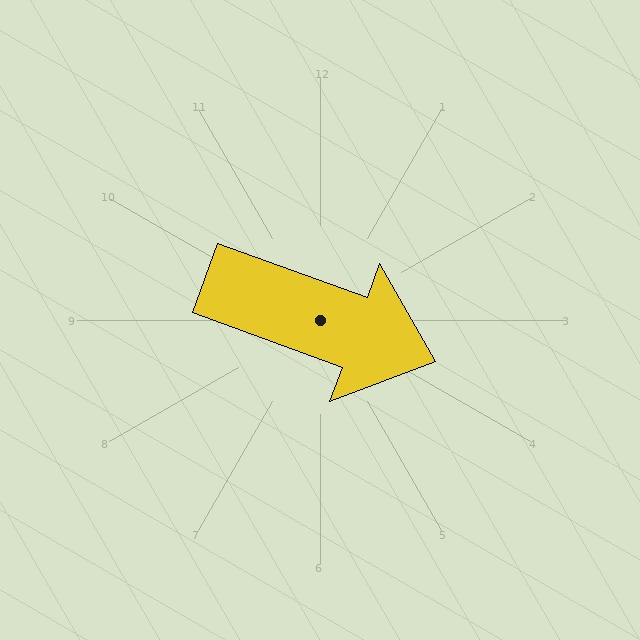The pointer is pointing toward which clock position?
Roughly 4 o'clock.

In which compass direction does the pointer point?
East.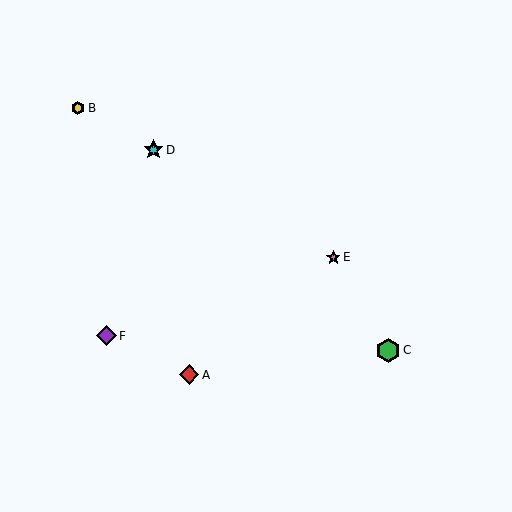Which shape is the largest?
The green hexagon (labeled C) is the largest.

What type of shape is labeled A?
Shape A is a red diamond.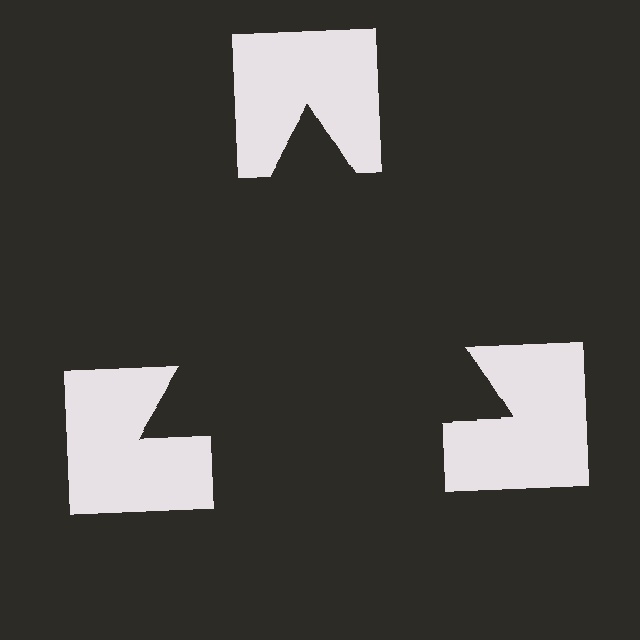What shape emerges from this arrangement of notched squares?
An illusory triangle — its edges are inferred from the aligned wedge cuts in the notched squares, not physically drawn.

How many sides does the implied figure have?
3 sides.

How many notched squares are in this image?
There are 3 — one at each vertex of the illusory triangle.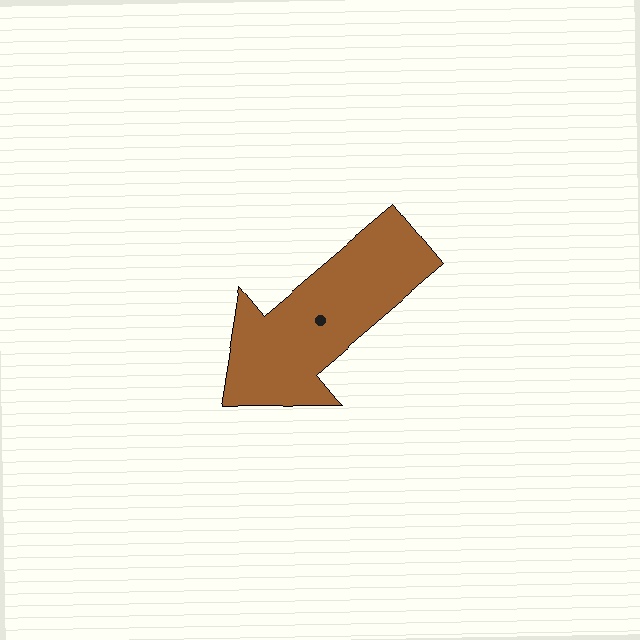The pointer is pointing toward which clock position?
Roughly 8 o'clock.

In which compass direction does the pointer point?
Southwest.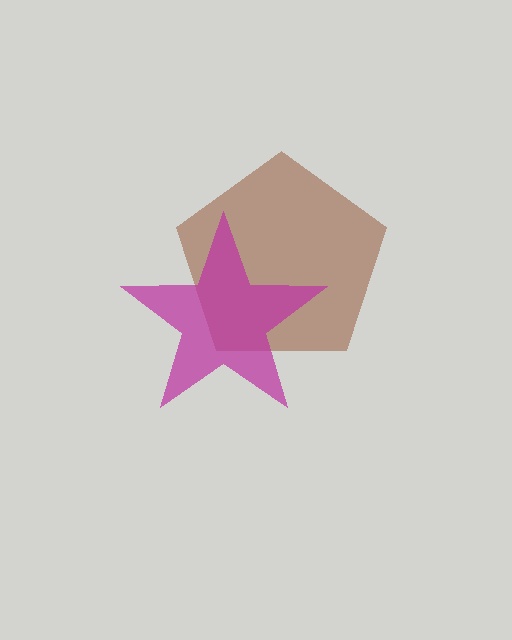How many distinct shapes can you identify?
There are 2 distinct shapes: a brown pentagon, a magenta star.